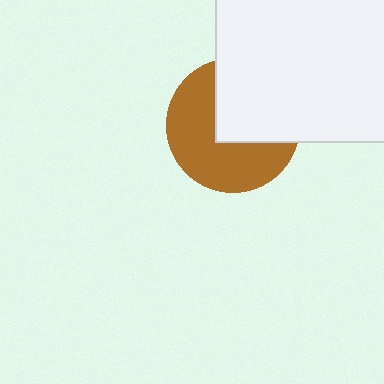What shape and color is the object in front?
The object in front is a white rectangle.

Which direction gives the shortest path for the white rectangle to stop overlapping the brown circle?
Moving toward the upper-right gives the shortest separation.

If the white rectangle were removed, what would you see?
You would see the complete brown circle.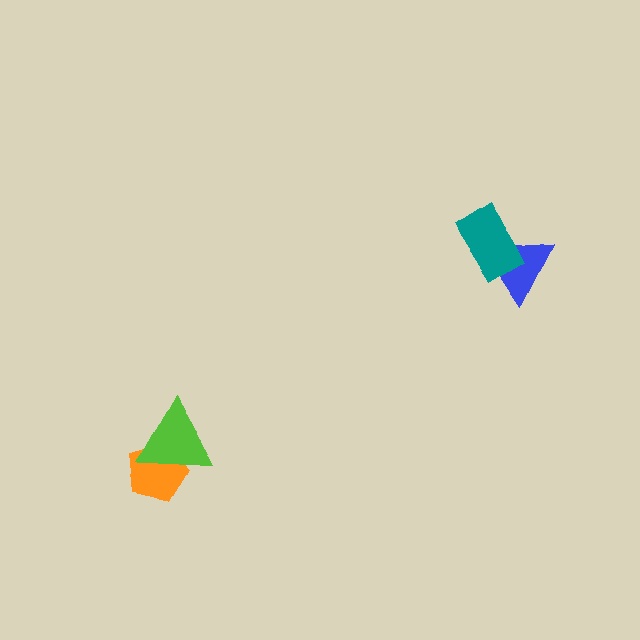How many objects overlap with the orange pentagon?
1 object overlaps with the orange pentagon.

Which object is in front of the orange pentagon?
The lime triangle is in front of the orange pentagon.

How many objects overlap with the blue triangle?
1 object overlaps with the blue triangle.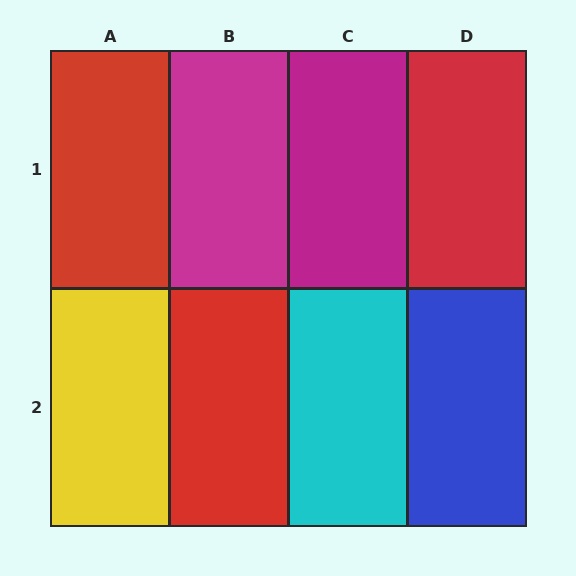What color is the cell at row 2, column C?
Cyan.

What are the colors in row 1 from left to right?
Red, magenta, magenta, red.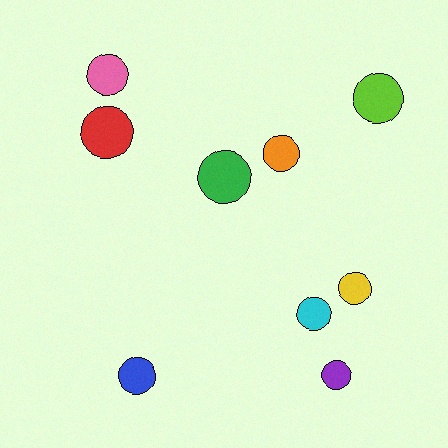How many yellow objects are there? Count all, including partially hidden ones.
There is 1 yellow object.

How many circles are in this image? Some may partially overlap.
There are 9 circles.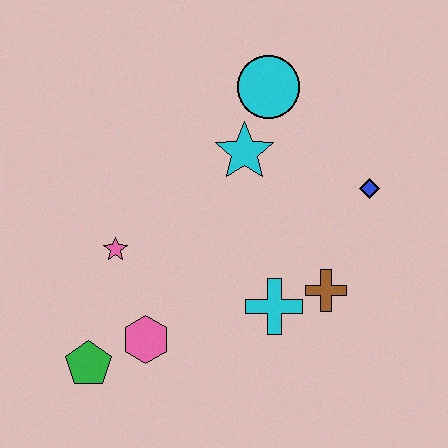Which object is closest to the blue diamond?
The brown cross is closest to the blue diamond.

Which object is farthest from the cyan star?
The green pentagon is farthest from the cyan star.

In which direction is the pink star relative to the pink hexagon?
The pink star is above the pink hexagon.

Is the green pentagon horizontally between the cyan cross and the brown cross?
No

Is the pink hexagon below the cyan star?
Yes